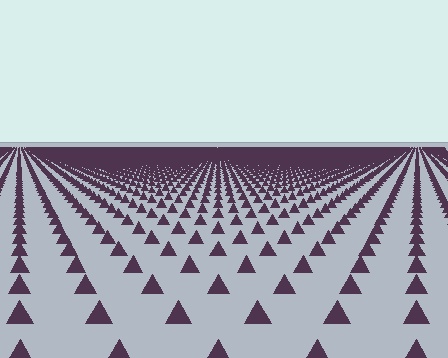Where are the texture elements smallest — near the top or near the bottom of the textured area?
Near the top.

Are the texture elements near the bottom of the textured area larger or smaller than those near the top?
Larger. Near the bottom, elements are closer to the viewer and appear at a bigger on-screen size.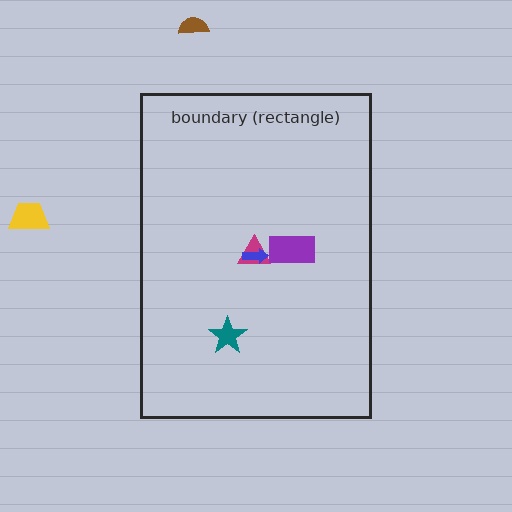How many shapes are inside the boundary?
4 inside, 2 outside.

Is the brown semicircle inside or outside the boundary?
Outside.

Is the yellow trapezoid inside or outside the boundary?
Outside.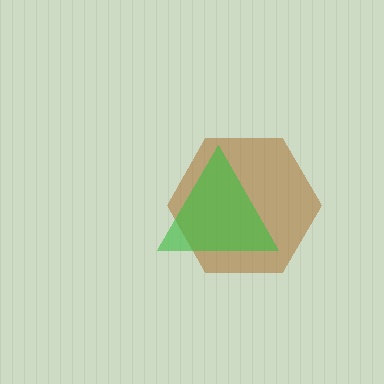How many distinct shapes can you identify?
There are 2 distinct shapes: a brown hexagon, a green triangle.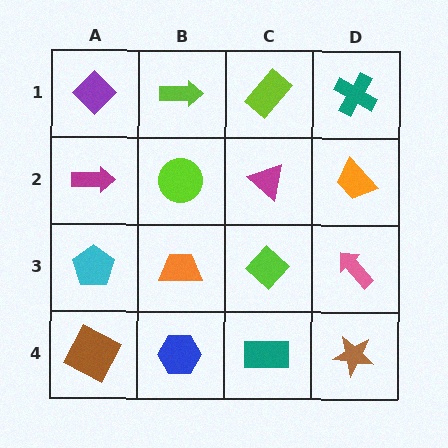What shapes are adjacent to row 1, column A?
A magenta arrow (row 2, column A), a lime arrow (row 1, column B).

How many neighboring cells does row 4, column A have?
2.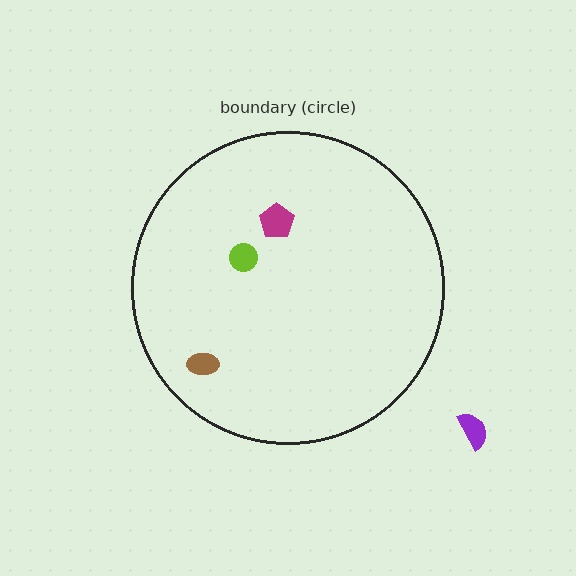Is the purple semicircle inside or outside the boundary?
Outside.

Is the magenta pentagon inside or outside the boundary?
Inside.